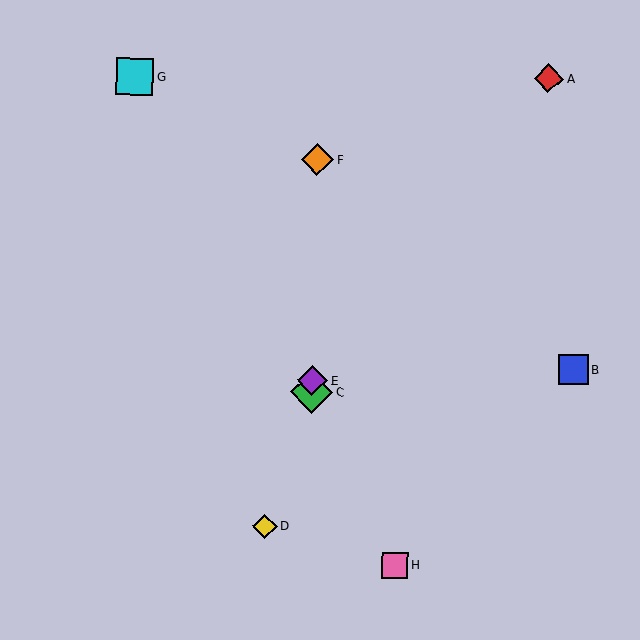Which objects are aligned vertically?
Objects C, E, F are aligned vertically.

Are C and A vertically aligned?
No, C is at x≈312 and A is at x≈549.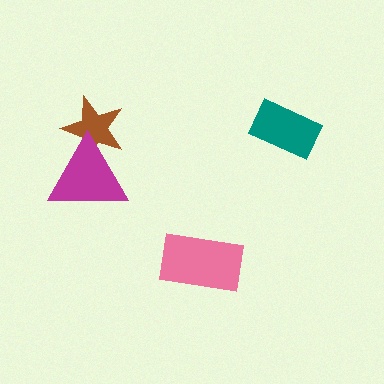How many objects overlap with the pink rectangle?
0 objects overlap with the pink rectangle.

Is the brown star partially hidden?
Yes, it is partially covered by another shape.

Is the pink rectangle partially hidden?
No, no other shape covers it.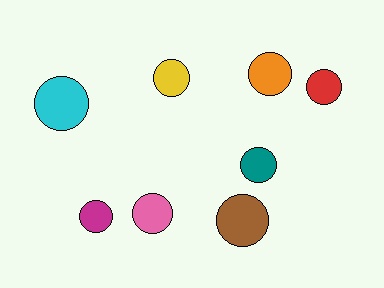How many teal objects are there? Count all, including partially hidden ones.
There is 1 teal object.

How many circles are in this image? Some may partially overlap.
There are 8 circles.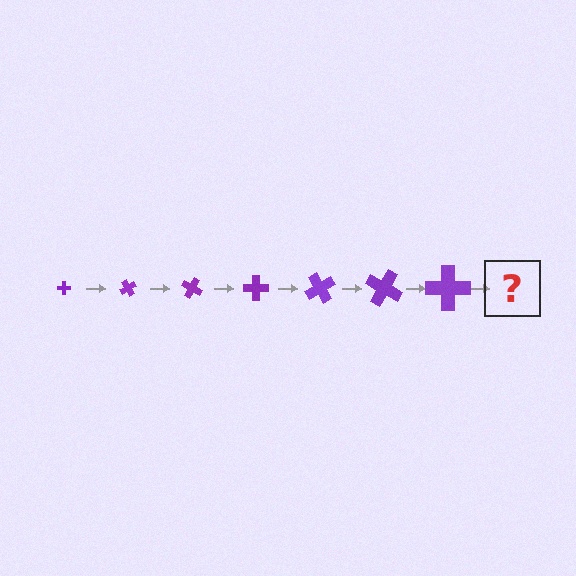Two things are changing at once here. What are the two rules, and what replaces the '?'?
The two rules are that the cross grows larger each step and it rotates 60 degrees each step. The '?' should be a cross, larger than the previous one and rotated 420 degrees from the start.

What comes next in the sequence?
The next element should be a cross, larger than the previous one and rotated 420 degrees from the start.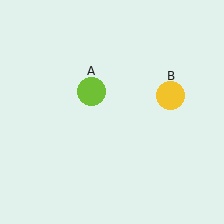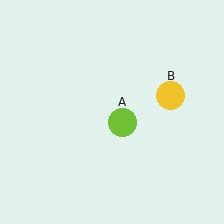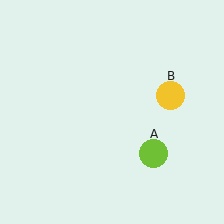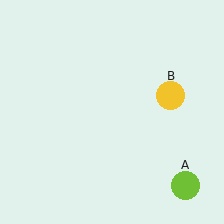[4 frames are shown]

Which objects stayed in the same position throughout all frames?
Yellow circle (object B) remained stationary.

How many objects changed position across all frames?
1 object changed position: lime circle (object A).